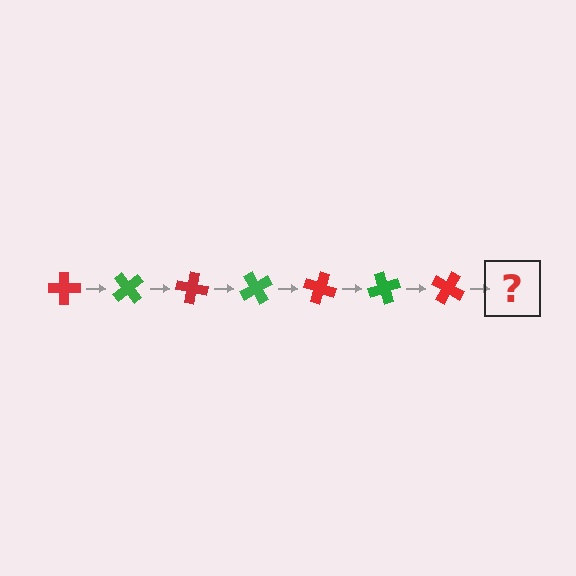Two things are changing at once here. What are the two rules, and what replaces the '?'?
The two rules are that it rotates 50 degrees each step and the color cycles through red and green. The '?' should be a green cross, rotated 350 degrees from the start.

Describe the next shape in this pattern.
It should be a green cross, rotated 350 degrees from the start.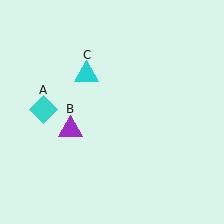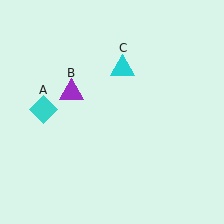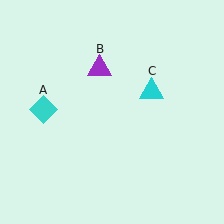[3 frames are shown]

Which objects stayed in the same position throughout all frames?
Cyan diamond (object A) remained stationary.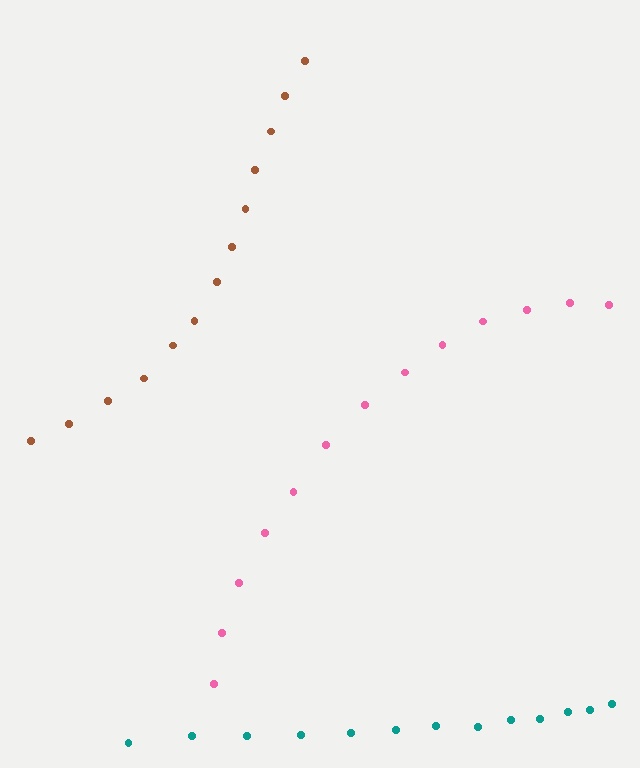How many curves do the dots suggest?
There are 3 distinct paths.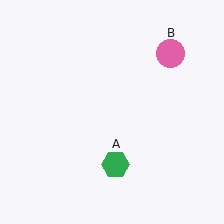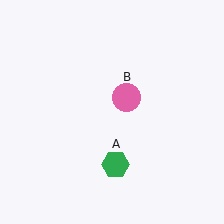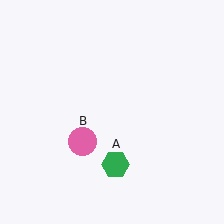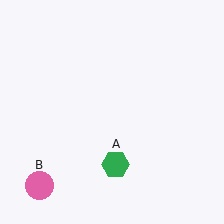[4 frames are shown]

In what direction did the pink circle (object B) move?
The pink circle (object B) moved down and to the left.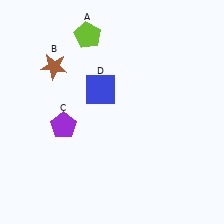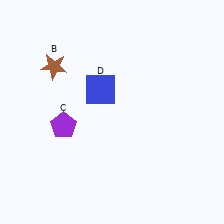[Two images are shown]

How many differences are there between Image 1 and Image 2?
There is 1 difference between the two images.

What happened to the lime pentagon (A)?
The lime pentagon (A) was removed in Image 2. It was in the top-left area of Image 1.